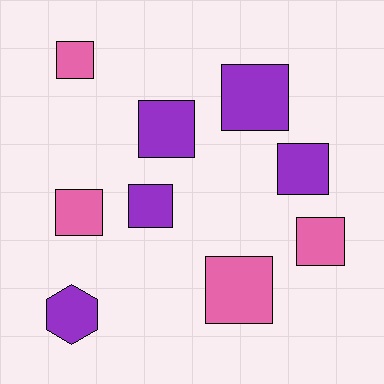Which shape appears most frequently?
Square, with 8 objects.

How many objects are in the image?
There are 9 objects.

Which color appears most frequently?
Purple, with 5 objects.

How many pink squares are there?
There are 4 pink squares.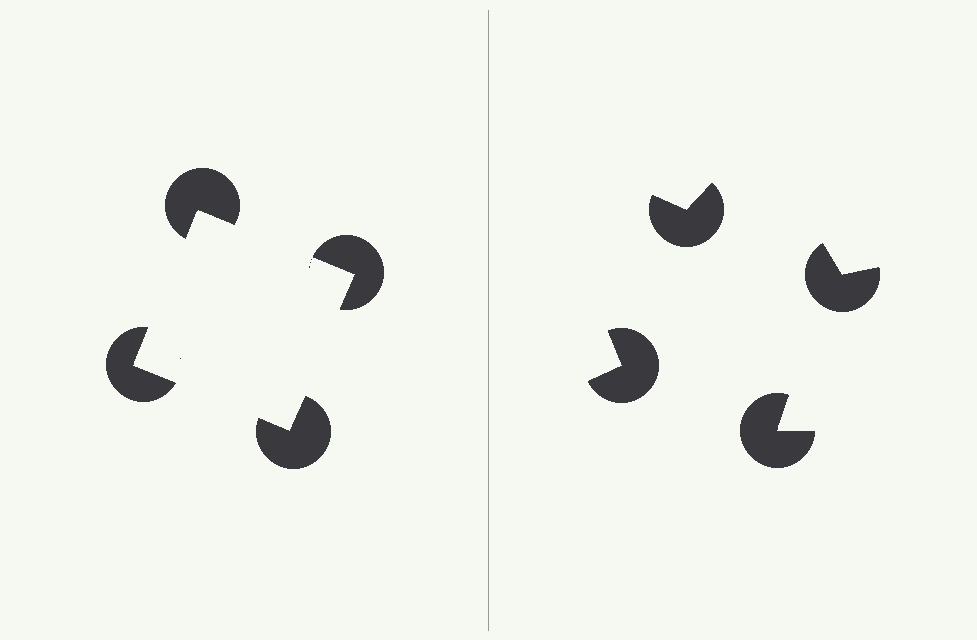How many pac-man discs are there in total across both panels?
8 — 4 on each side.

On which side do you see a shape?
An illusory square appears on the left side. On the right side the wedge cuts are rotated, so no coherent shape forms.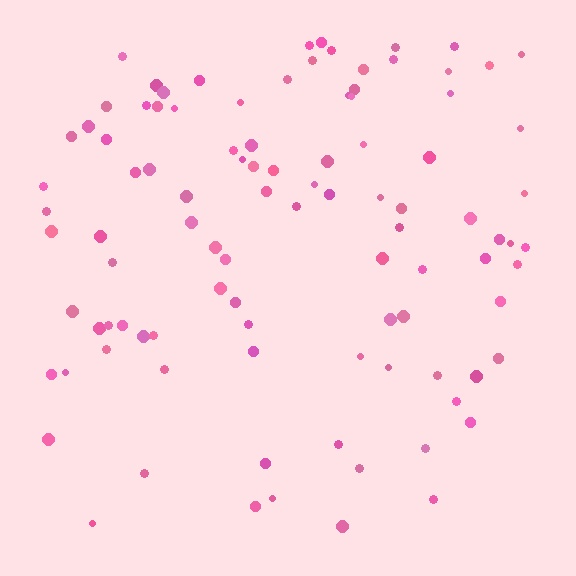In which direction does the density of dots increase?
From bottom to top, with the top side densest.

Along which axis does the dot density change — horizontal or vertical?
Vertical.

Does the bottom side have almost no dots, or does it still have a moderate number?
Still a moderate number, just noticeably fewer than the top.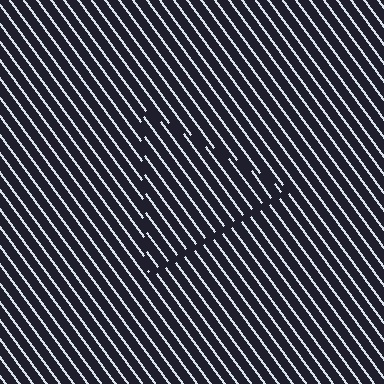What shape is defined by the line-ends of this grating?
An illusory triangle. The interior of the shape contains the same grating, shifted by half a period — the contour is defined by the phase discontinuity where line-ends from the inner and outer gratings abut.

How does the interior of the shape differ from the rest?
The interior of the shape contains the same grating, shifted by half a period — the contour is defined by the phase discontinuity where line-ends from the inner and outer gratings abut.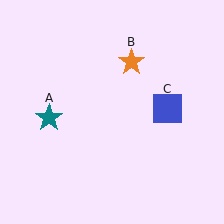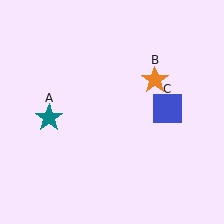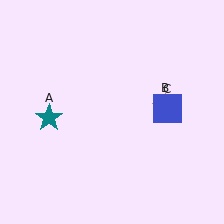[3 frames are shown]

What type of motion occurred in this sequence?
The orange star (object B) rotated clockwise around the center of the scene.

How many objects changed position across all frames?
1 object changed position: orange star (object B).